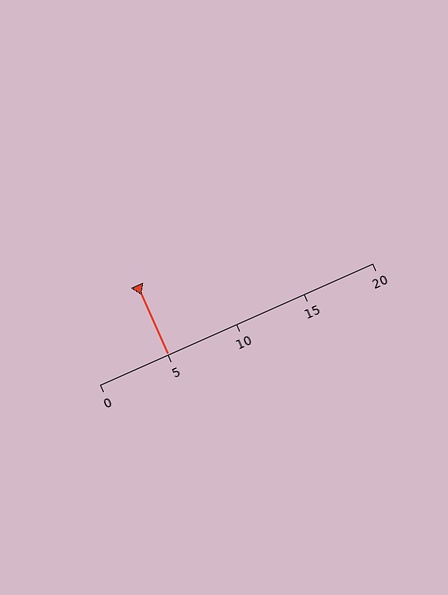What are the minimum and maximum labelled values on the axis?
The axis runs from 0 to 20.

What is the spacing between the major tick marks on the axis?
The major ticks are spaced 5 apart.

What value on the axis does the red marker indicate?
The marker indicates approximately 5.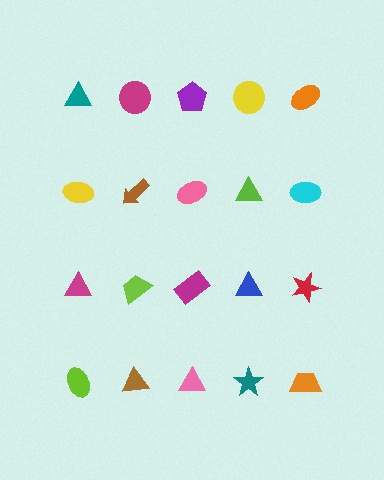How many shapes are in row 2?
5 shapes.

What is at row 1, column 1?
A teal triangle.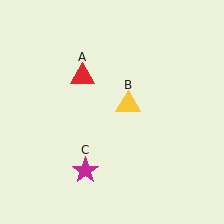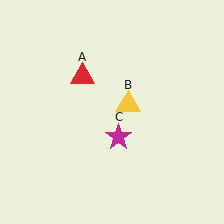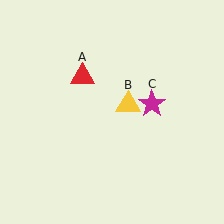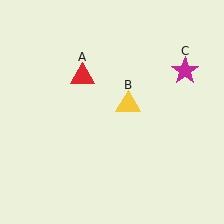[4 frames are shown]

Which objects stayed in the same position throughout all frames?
Red triangle (object A) and yellow triangle (object B) remained stationary.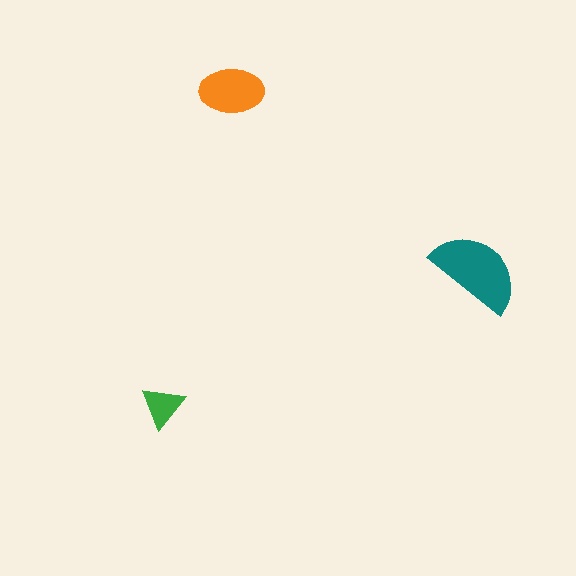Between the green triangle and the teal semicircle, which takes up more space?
The teal semicircle.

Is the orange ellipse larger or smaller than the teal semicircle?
Smaller.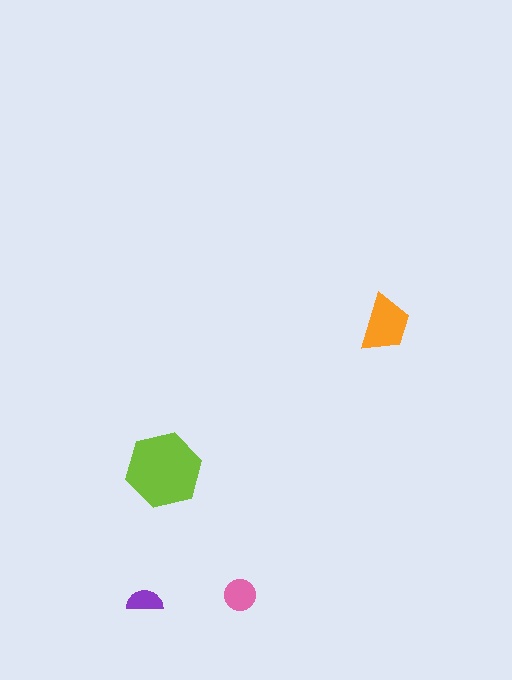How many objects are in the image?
There are 4 objects in the image.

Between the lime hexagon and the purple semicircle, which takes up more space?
The lime hexagon.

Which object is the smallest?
The purple semicircle.